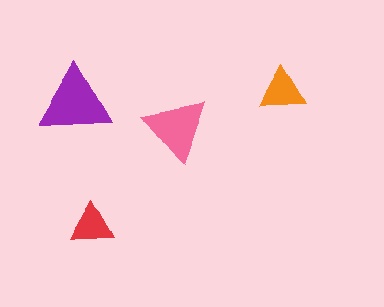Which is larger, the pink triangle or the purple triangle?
The purple one.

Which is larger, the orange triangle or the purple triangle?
The purple one.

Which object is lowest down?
The red triangle is bottommost.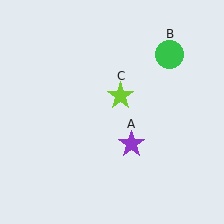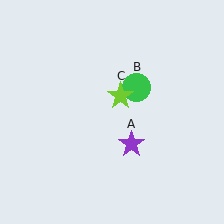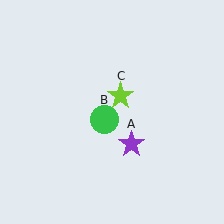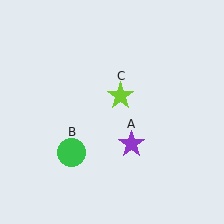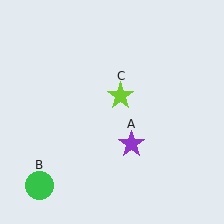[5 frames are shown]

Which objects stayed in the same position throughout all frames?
Purple star (object A) and lime star (object C) remained stationary.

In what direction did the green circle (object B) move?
The green circle (object B) moved down and to the left.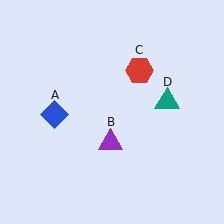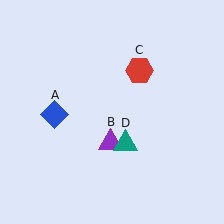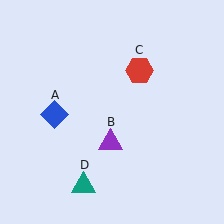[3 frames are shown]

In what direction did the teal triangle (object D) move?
The teal triangle (object D) moved down and to the left.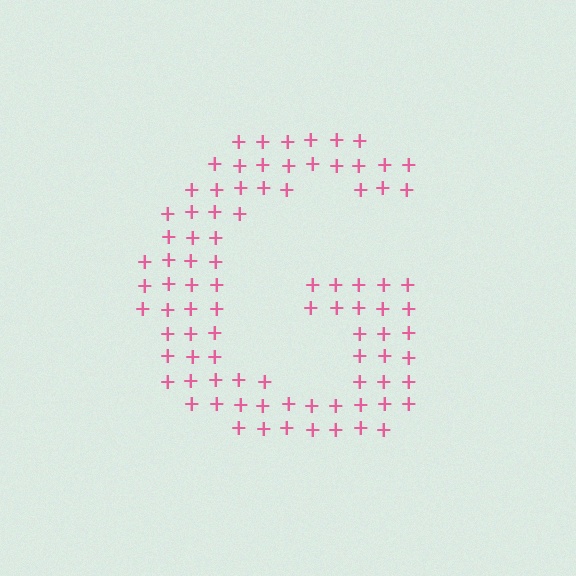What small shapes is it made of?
It is made of small plus signs.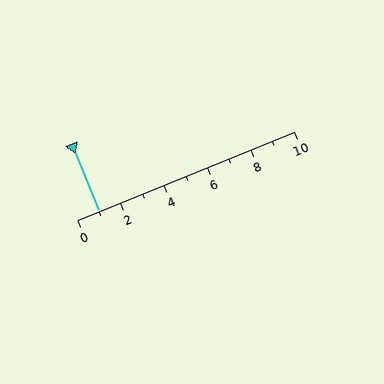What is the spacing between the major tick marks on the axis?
The major ticks are spaced 2 apart.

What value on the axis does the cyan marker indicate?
The marker indicates approximately 1.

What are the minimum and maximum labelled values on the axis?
The axis runs from 0 to 10.